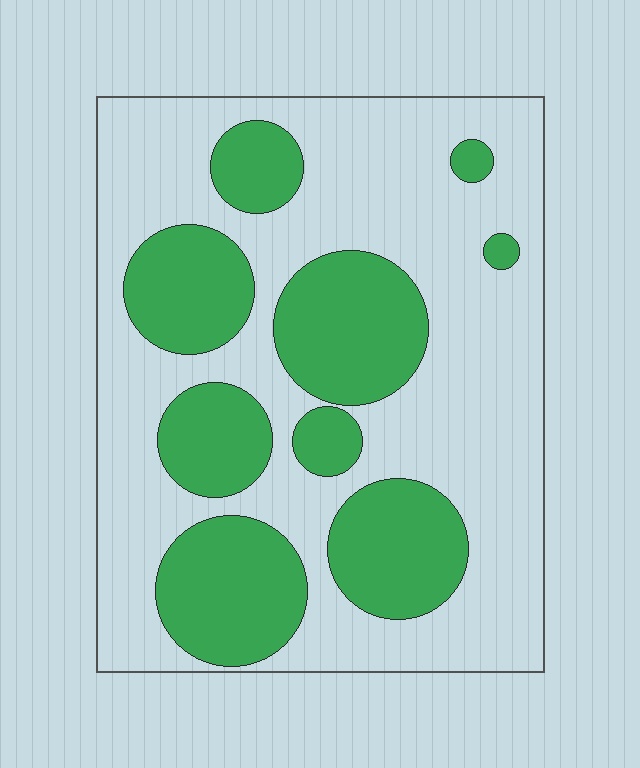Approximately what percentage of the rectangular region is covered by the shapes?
Approximately 35%.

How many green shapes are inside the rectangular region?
9.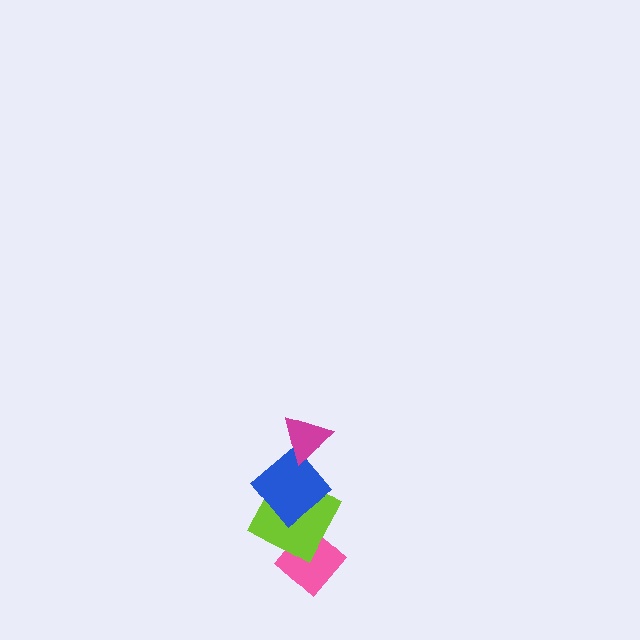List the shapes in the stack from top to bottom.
From top to bottom: the magenta triangle, the blue diamond, the lime square, the pink diamond.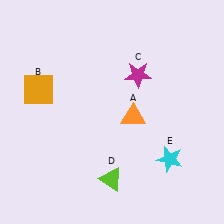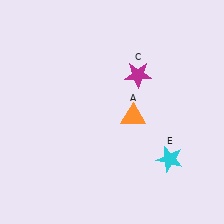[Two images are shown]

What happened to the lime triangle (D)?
The lime triangle (D) was removed in Image 2. It was in the bottom-left area of Image 1.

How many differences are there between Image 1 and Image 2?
There are 2 differences between the two images.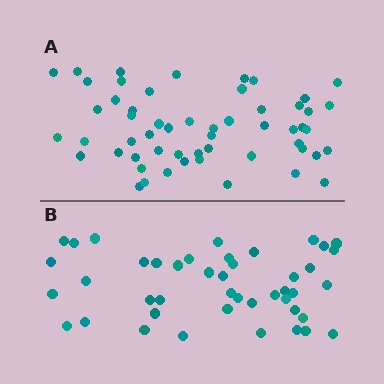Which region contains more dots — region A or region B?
Region A (the top region) has more dots.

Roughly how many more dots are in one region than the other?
Region A has roughly 12 or so more dots than region B.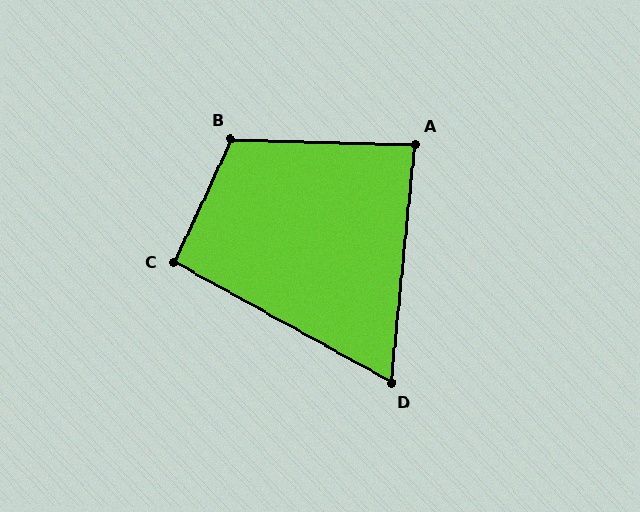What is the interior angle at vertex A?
Approximately 86 degrees (approximately right).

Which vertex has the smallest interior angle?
D, at approximately 66 degrees.